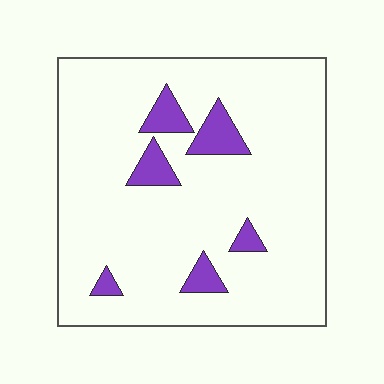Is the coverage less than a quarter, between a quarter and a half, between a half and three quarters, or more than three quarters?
Less than a quarter.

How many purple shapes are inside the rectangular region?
6.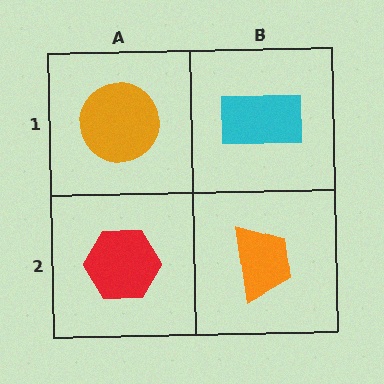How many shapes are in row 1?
2 shapes.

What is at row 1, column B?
A cyan rectangle.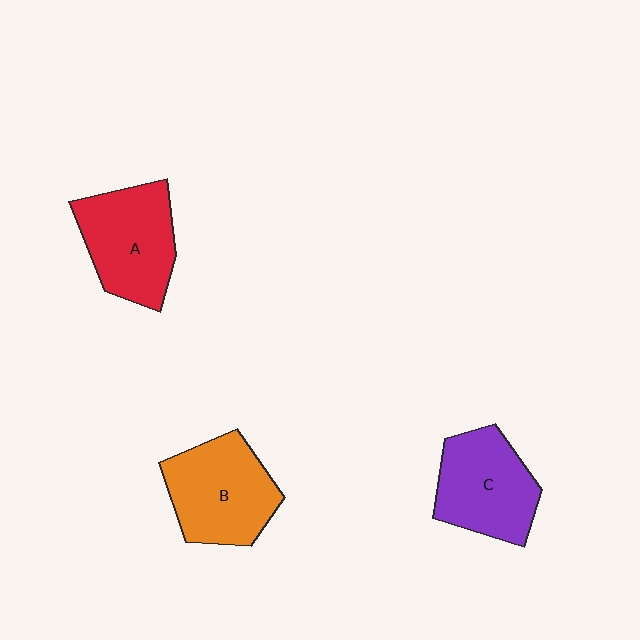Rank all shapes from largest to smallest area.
From largest to smallest: B (orange), A (red), C (purple).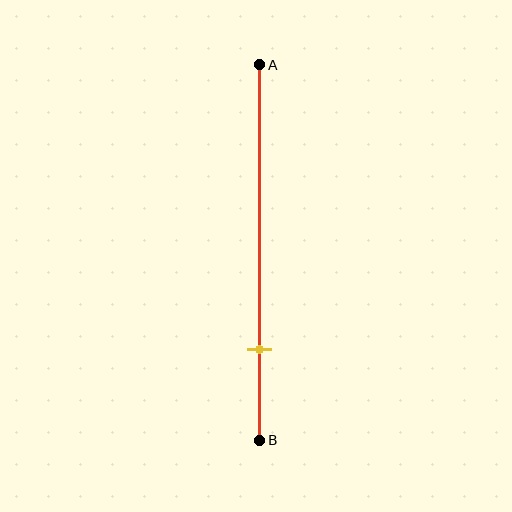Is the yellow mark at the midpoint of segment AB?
No, the mark is at about 75% from A, not at the 50% midpoint.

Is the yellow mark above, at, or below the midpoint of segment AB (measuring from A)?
The yellow mark is below the midpoint of segment AB.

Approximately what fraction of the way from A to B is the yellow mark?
The yellow mark is approximately 75% of the way from A to B.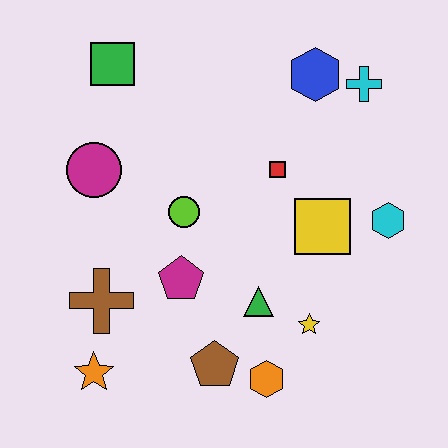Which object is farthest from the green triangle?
The green square is farthest from the green triangle.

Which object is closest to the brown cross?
The orange star is closest to the brown cross.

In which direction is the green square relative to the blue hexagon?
The green square is to the left of the blue hexagon.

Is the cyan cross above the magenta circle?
Yes